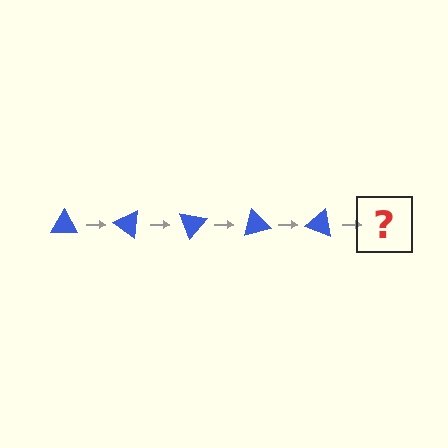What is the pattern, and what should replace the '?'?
The pattern is that the triangle rotates 35 degrees each step. The '?' should be a blue triangle rotated 175 degrees.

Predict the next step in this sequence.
The next step is a blue triangle rotated 175 degrees.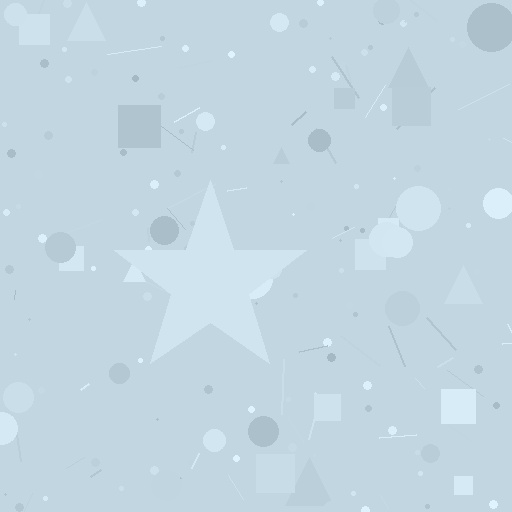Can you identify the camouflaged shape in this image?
The camouflaged shape is a star.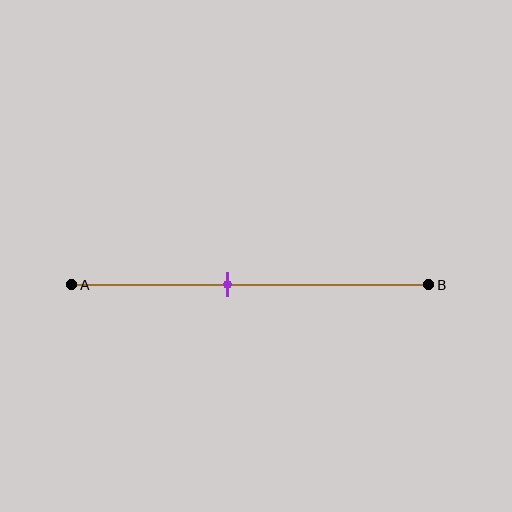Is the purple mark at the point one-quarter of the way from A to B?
No, the mark is at about 45% from A, not at the 25% one-quarter point.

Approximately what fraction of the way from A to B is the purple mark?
The purple mark is approximately 45% of the way from A to B.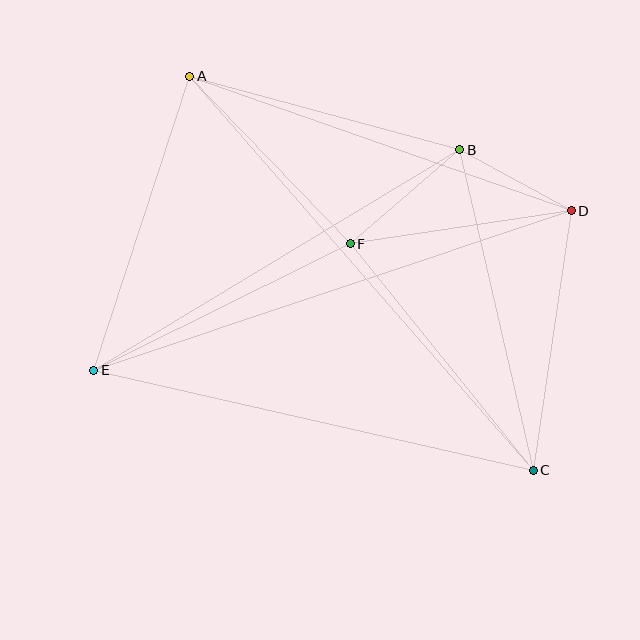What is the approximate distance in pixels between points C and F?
The distance between C and F is approximately 291 pixels.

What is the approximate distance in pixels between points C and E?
The distance between C and E is approximately 451 pixels.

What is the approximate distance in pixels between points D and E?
The distance between D and E is approximately 504 pixels.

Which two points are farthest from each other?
Points A and C are farthest from each other.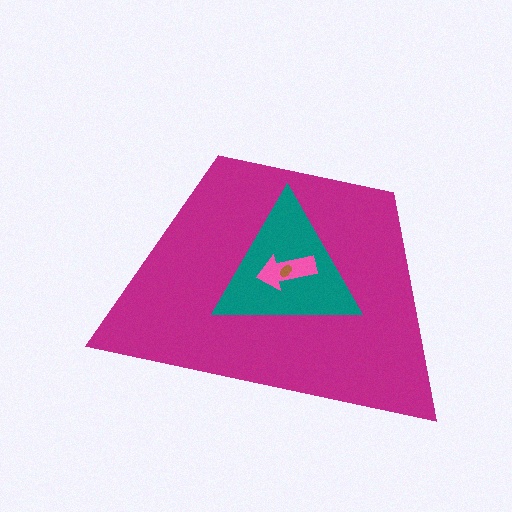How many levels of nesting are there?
4.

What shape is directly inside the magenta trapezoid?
The teal triangle.